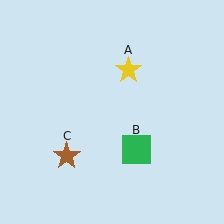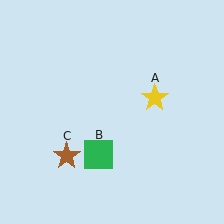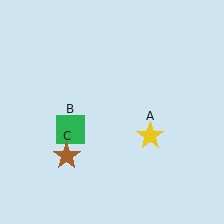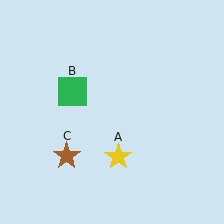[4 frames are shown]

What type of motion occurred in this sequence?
The yellow star (object A), green square (object B) rotated clockwise around the center of the scene.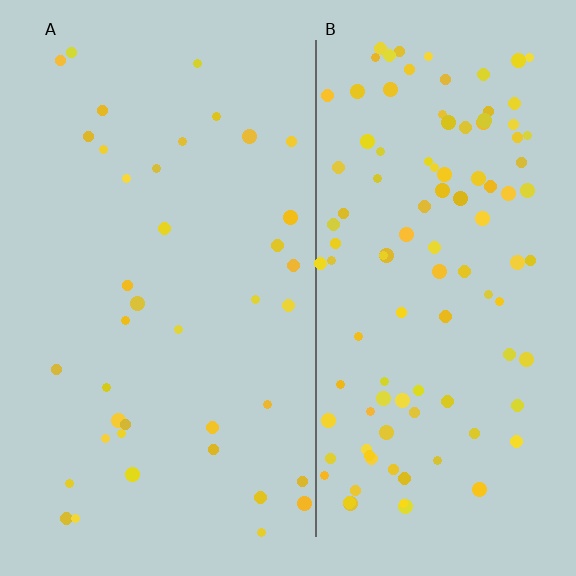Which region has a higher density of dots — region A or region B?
B (the right).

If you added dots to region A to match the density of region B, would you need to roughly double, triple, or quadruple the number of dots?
Approximately triple.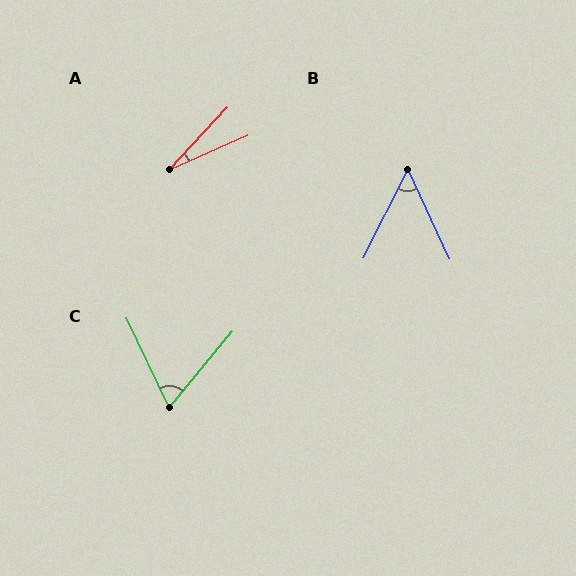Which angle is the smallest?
A, at approximately 23 degrees.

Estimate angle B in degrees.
Approximately 52 degrees.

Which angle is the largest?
C, at approximately 65 degrees.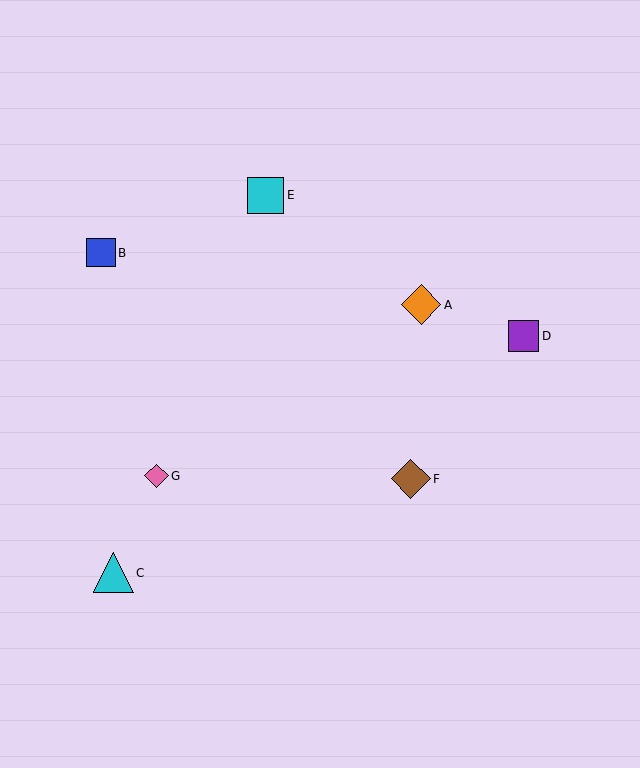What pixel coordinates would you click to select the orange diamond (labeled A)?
Click at (421, 305) to select the orange diamond A.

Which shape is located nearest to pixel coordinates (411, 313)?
The orange diamond (labeled A) at (421, 305) is nearest to that location.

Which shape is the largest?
The cyan triangle (labeled C) is the largest.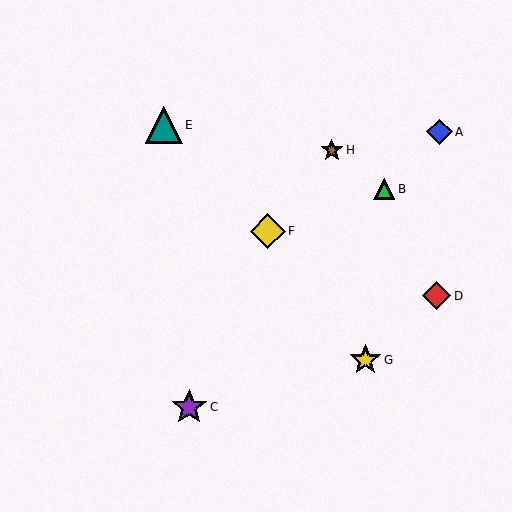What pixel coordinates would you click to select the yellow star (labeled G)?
Click at (365, 360) to select the yellow star G.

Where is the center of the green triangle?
The center of the green triangle is at (384, 189).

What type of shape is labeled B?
Shape B is a green triangle.